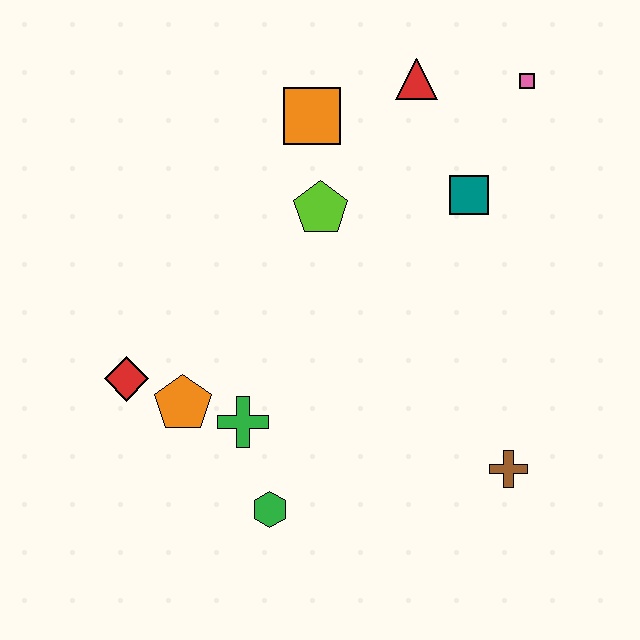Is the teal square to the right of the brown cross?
No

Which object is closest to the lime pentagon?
The orange square is closest to the lime pentagon.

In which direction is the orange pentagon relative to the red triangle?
The orange pentagon is below the red triangle.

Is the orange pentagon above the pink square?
No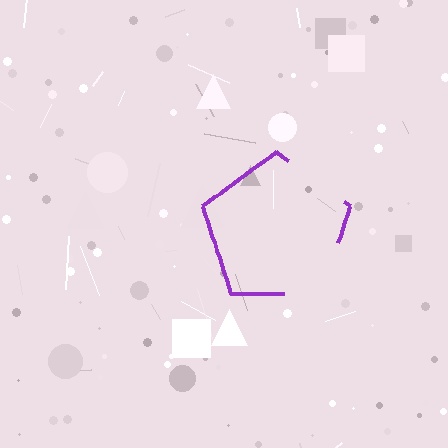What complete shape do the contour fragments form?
The contour fragments form a pentagon.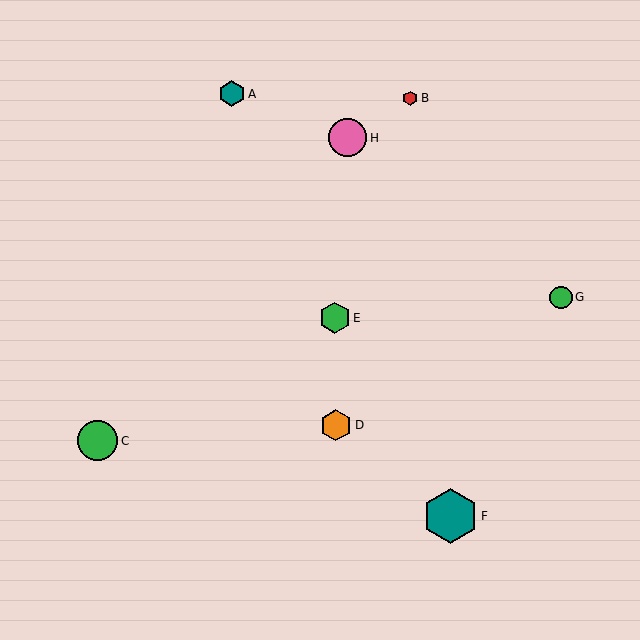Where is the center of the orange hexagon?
The center of the orange hexagon is at (336, 425).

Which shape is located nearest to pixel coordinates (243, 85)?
The teal hexagon (labeled A) at (232, 94) is nearest to that location.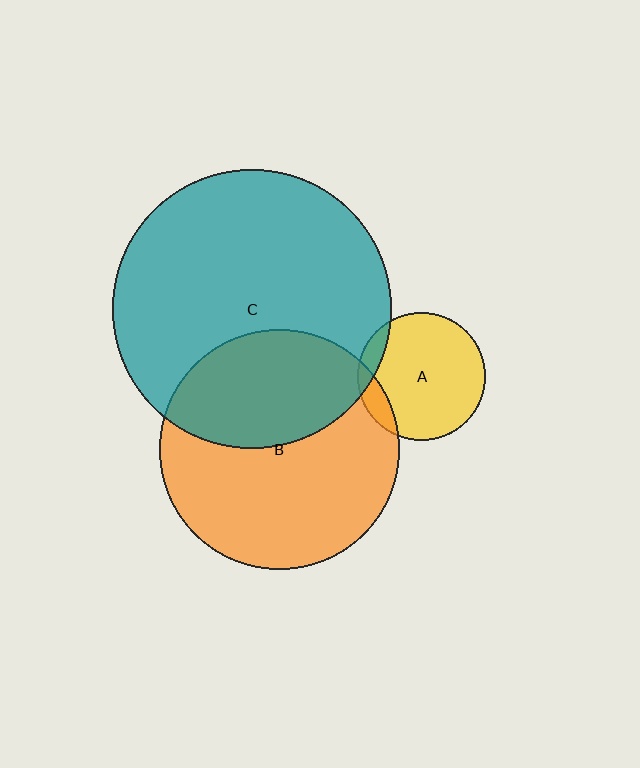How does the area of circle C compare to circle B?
Approximately 1.4 times.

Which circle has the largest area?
Circle C (teal).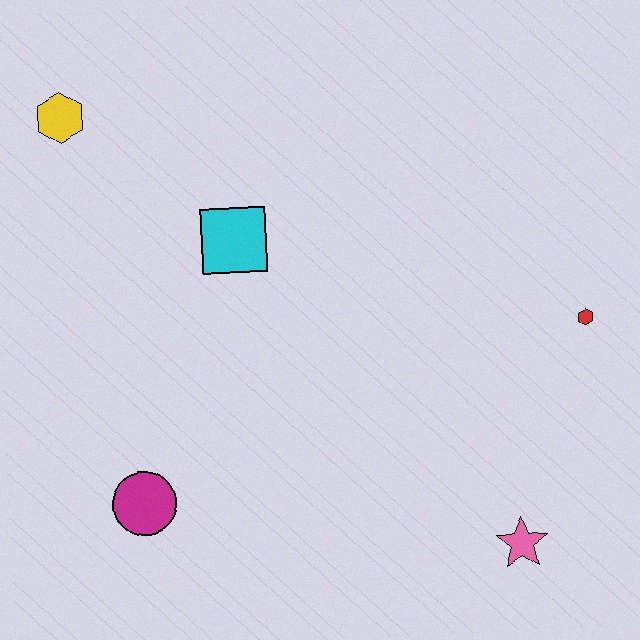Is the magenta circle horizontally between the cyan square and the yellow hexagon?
Yes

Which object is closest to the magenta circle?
The cyan square is closest to the magenta circle.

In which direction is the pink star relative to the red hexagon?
The pink star is below the red hexagon.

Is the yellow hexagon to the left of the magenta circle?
Yes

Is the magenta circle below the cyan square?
Yes